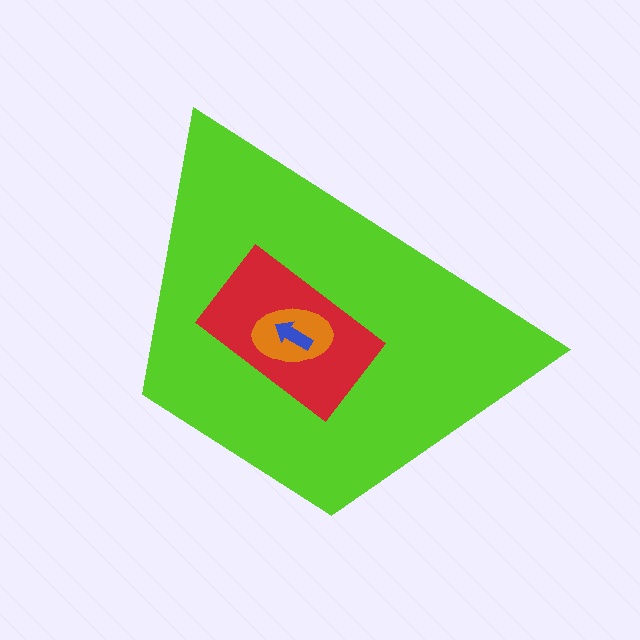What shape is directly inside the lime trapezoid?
The red rectangle.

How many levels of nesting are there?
4.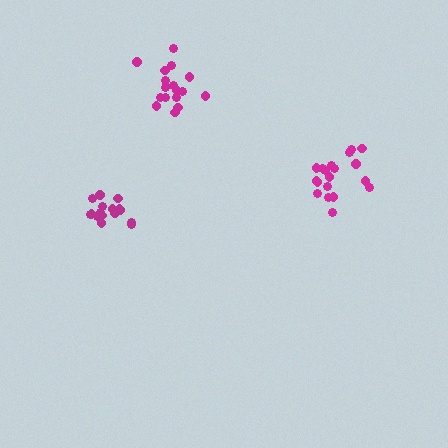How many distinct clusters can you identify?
There are 3 distinct clusters.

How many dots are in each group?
Group 1: 17 dots, Group 2: 19 dots, Group 3: 16 dots (52 total).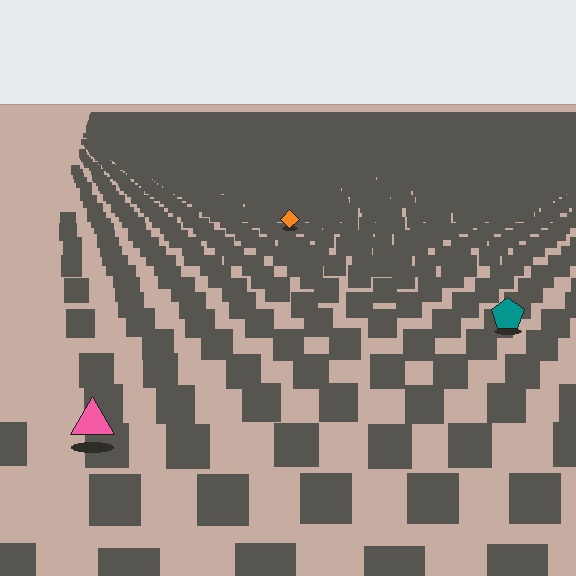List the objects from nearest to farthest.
From nearest to farthest: the pink triangle, the teal pentagon, the orange diamond.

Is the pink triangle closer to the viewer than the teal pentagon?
Yes. The pink triangle is closer — you can tell from the texture gradient: the ground texture is coarser near it.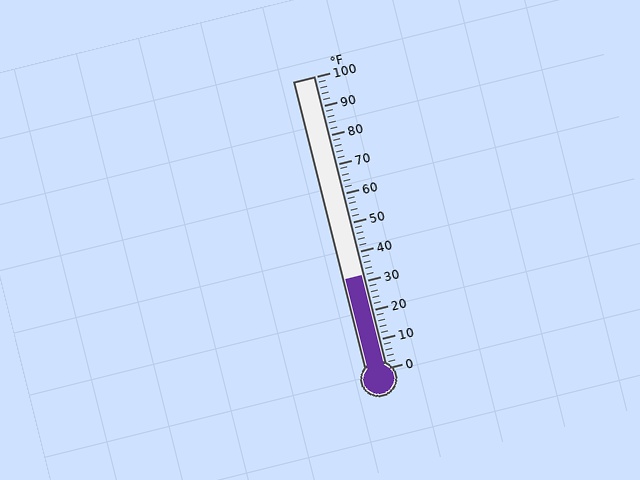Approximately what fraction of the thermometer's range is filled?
The thermometer is filled to approximately 30% of its range.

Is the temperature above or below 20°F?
The temperature is above 20°F.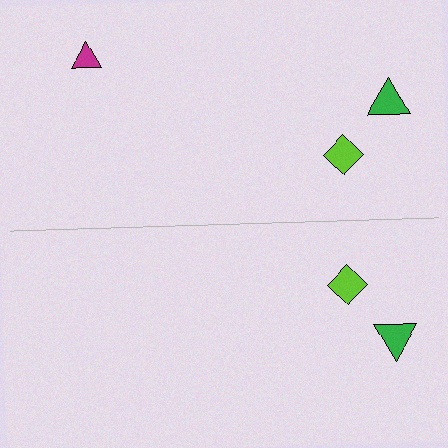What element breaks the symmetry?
A magenta triangle is missing from the bottom side.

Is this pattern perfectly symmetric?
No, the pattern is not perfectly symmetric. A magenta triangle is missing from the bottom side.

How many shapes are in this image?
There are 5 shapes in this image.